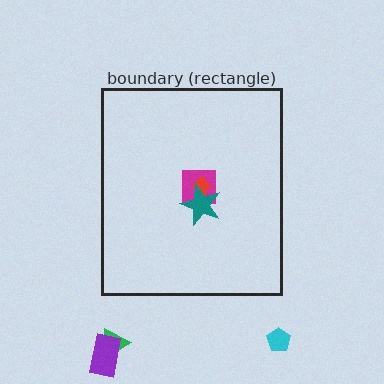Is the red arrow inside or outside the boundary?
Inside.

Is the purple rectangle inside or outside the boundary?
Outside.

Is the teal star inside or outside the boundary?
Inside.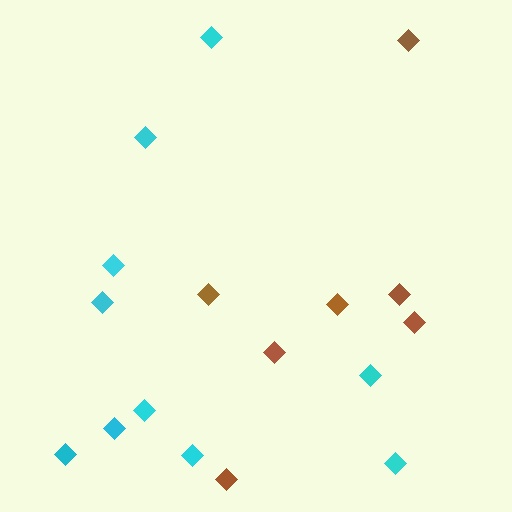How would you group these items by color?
There are 2 groups: one group of brown diamonds (7) and one group of cyan diamonds (10).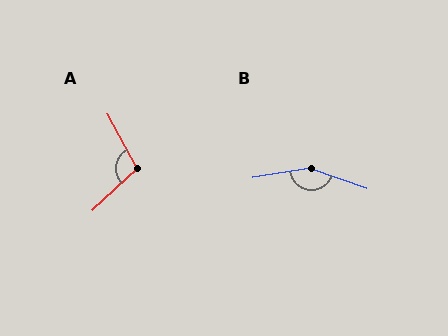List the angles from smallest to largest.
A (104°), B (152°).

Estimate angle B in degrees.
Approximately 152 degrees.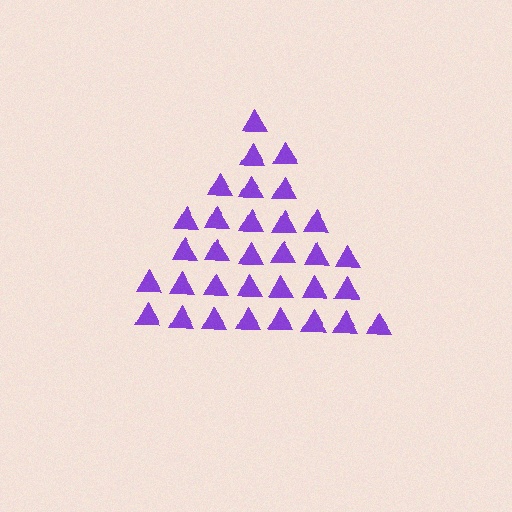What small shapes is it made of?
It is made of small triangles.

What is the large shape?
The large shape is a triangle.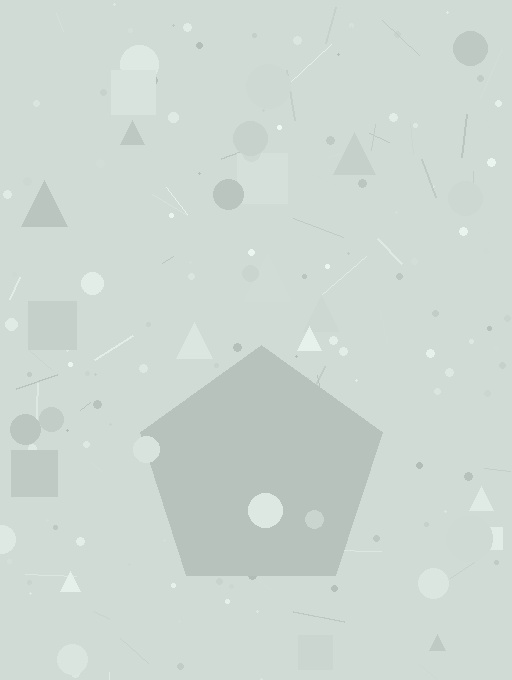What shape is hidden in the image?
A pentagon is hidden in the image.